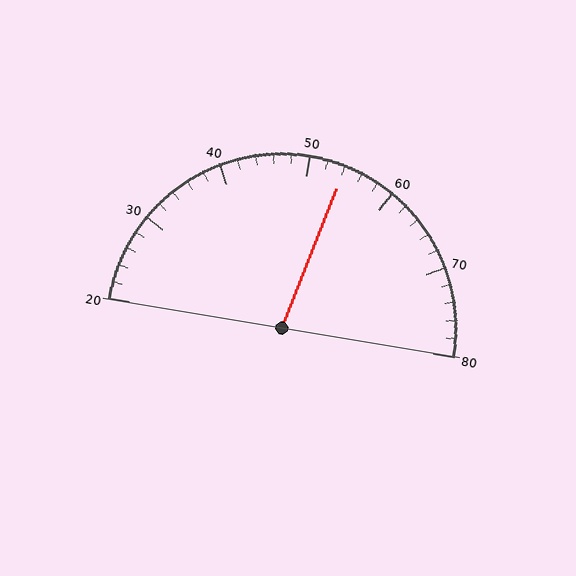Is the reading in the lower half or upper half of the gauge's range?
The reading is in the upper half of the range (20 to 80).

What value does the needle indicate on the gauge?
The needle indicates approximately 54.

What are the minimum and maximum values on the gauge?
The gauge ranges from 20 to 80.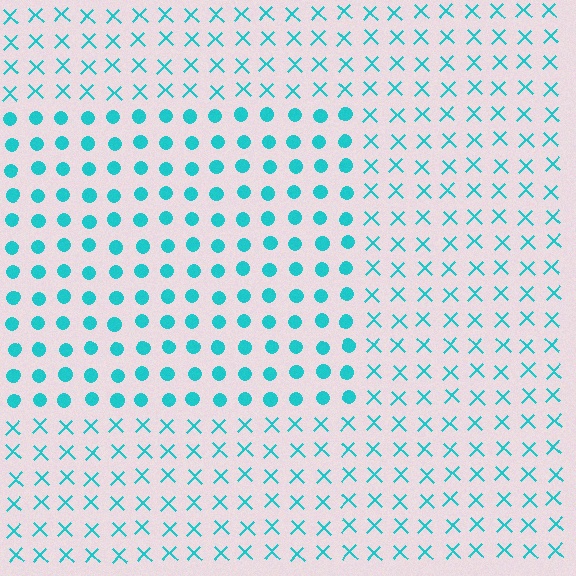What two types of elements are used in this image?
The image uses circles inside the rectangle region and X marks outside it.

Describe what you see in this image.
The image is filled with small cyan elements arranged in a uniform grid. A rectangle-shaped region contains circles, while the surrounding area contains X marks. The boundary is defined purely by the change in element shape.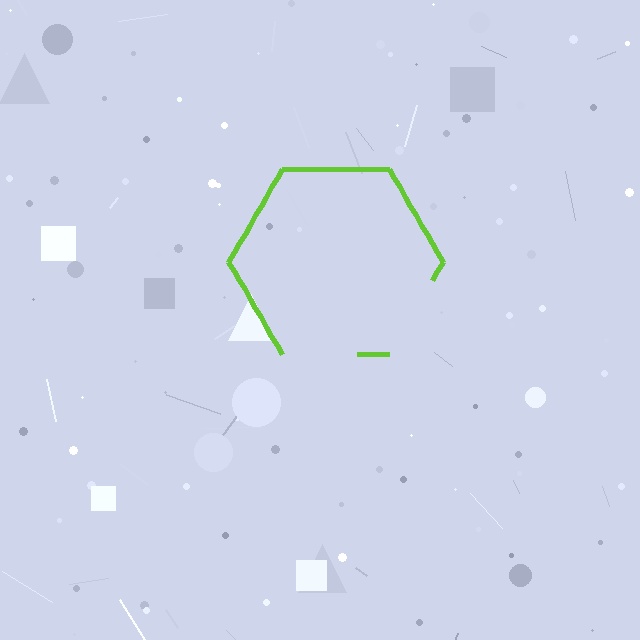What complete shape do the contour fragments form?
The contour fragments form a hexagon.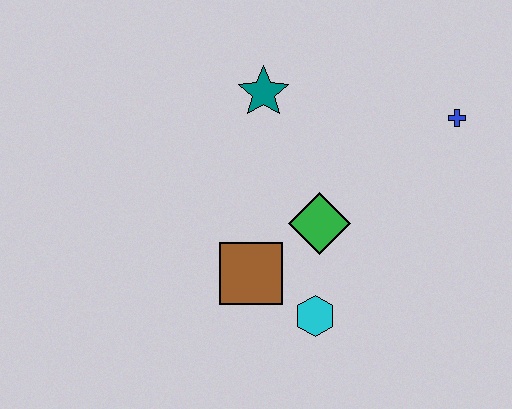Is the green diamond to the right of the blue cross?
No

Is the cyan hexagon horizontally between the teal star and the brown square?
No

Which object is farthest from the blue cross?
The brown square is farthest from the blue cross.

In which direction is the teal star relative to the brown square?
The teal star is above the brown square.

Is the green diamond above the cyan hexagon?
Yes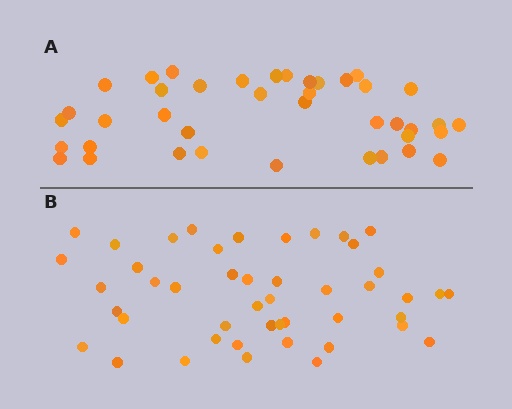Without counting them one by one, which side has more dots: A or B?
Region B (the bottom region) has more dots.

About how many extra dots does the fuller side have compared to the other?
Region B has about 6 more dots than region A.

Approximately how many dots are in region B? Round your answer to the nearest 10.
About 50 dots. (The exact count is 46, which rounds to 50.)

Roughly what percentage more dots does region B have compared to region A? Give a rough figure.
About 15% more.